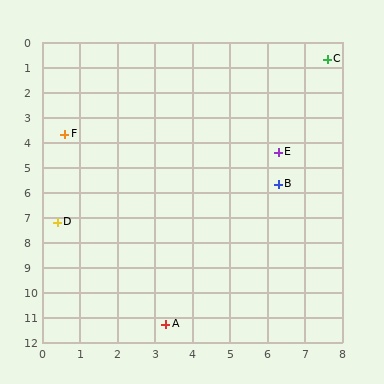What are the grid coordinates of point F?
Point F is at approximately (0.6, 3.7).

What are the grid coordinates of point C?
Point C is at approximately (7.6, 0.7).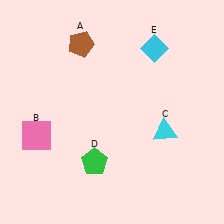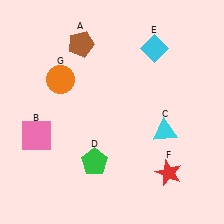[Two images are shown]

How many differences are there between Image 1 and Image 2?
There are 2 differences between the two images.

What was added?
A red star (F), an orange circle (G) were added in Image 2.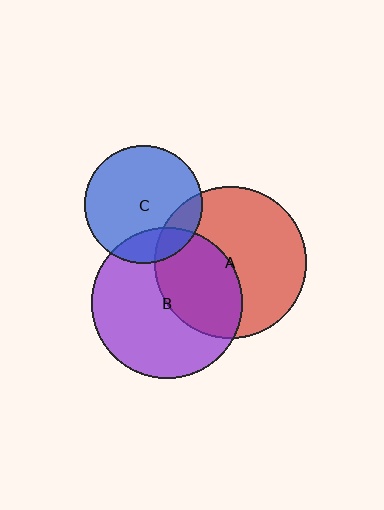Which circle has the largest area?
Circle A (red).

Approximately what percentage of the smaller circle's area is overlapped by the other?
Approximately 40%.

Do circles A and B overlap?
Yes.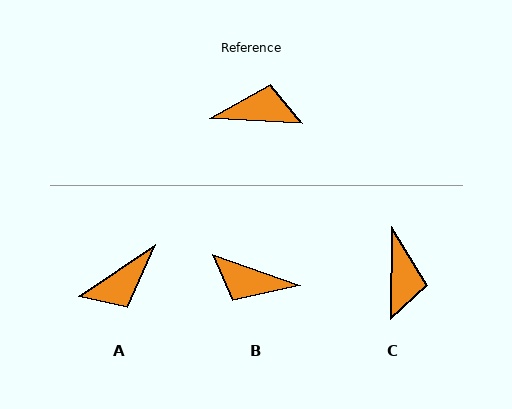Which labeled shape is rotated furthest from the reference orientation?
B, about 163 degrees away.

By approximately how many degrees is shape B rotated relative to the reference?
Approximately 163 degrees counter-clockwise.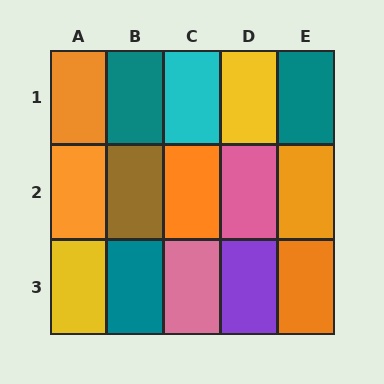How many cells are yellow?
2 cells are yellow.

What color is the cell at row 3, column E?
Orange.